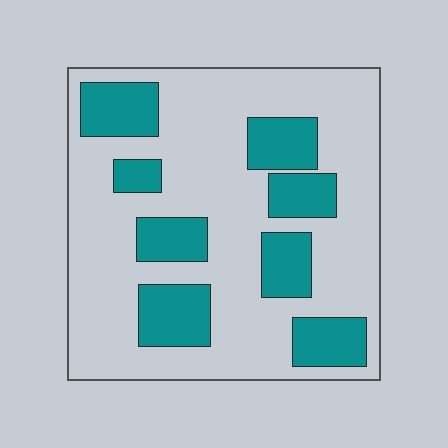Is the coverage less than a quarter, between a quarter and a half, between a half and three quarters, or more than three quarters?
Between a quarter and a half.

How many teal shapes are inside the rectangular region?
8.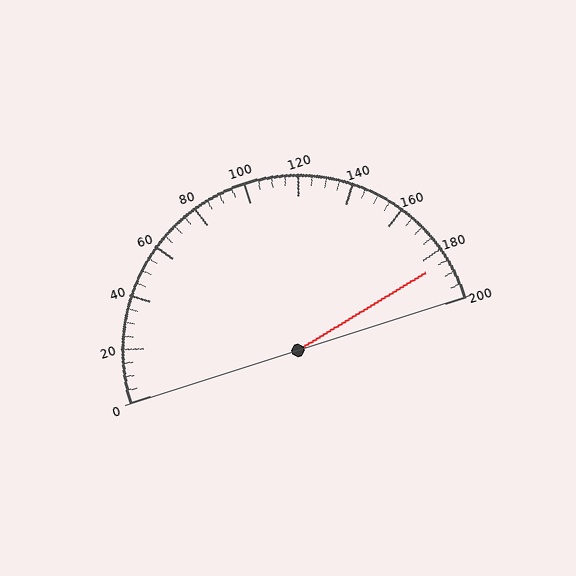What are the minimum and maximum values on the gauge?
The gauge ranges from 0 to 200.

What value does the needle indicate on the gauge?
The needle indicates approximately 185.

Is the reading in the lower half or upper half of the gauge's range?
The reading is in the upper half of the range (0 to 200).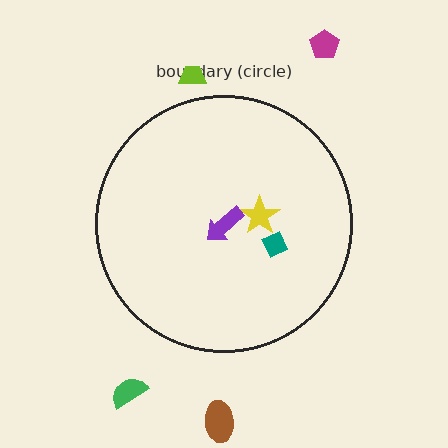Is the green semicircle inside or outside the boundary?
Outside.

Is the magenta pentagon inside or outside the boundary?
Outside.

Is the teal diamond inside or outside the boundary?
Inside.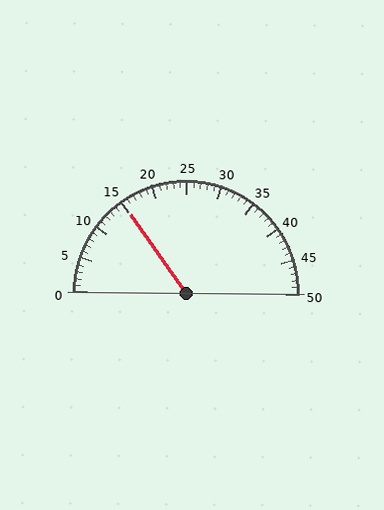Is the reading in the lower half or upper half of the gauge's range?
The reading is in the lower half of the range (0 to 50).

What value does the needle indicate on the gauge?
The needle indicates approximately 15.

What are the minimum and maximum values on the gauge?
The gauge ranges from 0 to 50.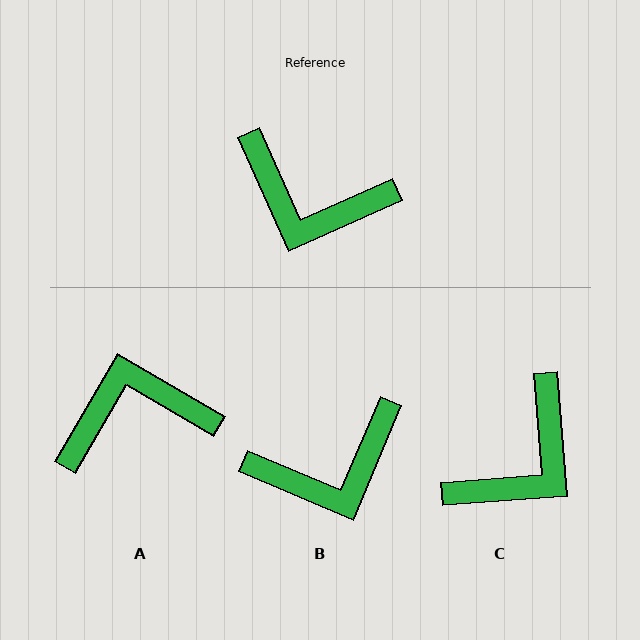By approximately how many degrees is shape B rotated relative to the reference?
Approximately 43 degrees counter-clockwise.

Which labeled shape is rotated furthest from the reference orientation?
A, about 144 degrees away.